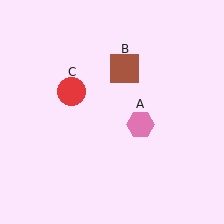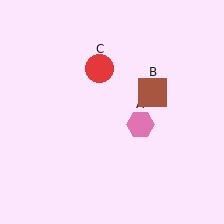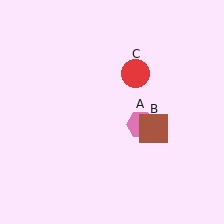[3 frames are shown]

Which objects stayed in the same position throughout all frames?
Pink hexagon (object A) remained stationary.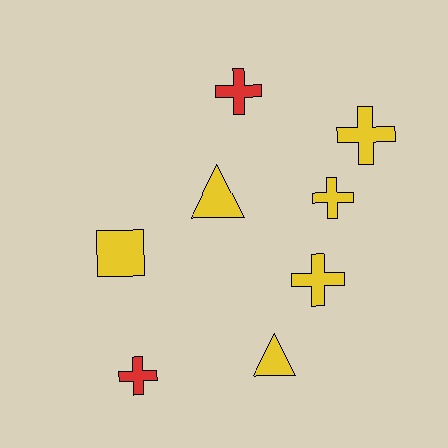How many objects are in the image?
There are 8 objects.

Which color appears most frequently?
Yellow, with 6 objects.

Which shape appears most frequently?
Cross, with 5 objects.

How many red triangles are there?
There are no red triangles.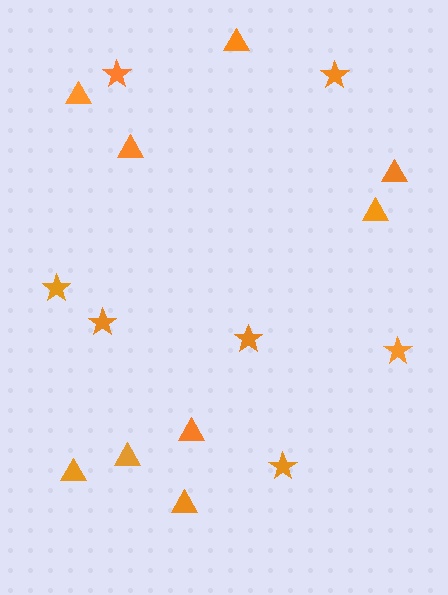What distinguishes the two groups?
There are 2 groups: one group of stars (7) and one group of triangles (9).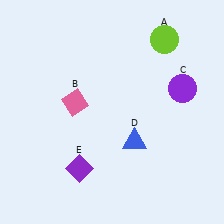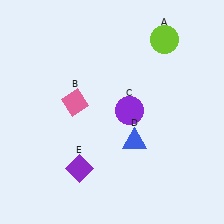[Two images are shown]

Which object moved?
The purple circle (C) moved left.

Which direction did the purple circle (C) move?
The purple circle (C) moved left.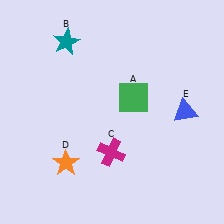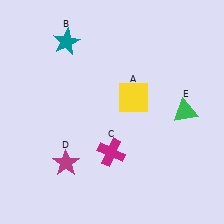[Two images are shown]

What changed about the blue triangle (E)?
In Image 1, E is blue. In Image 2, it changed to green.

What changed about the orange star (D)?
In Image 1, D is orange. In Image 2, it changed to magenta.